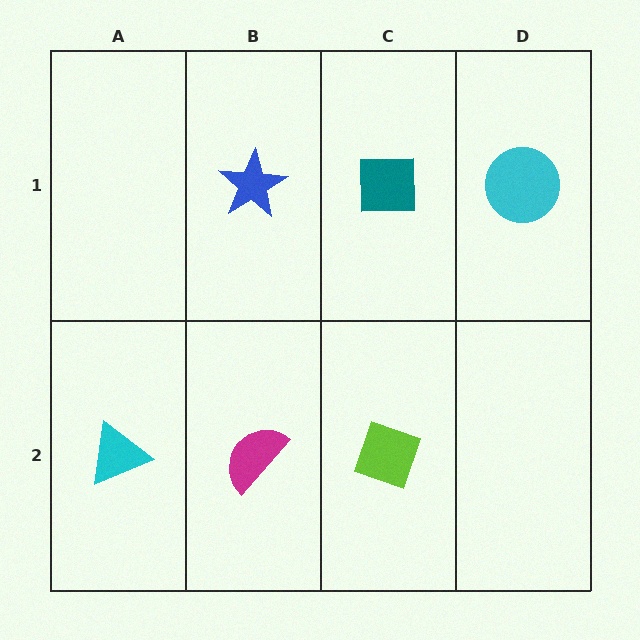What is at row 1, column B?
A blue star.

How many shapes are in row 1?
3 shapes.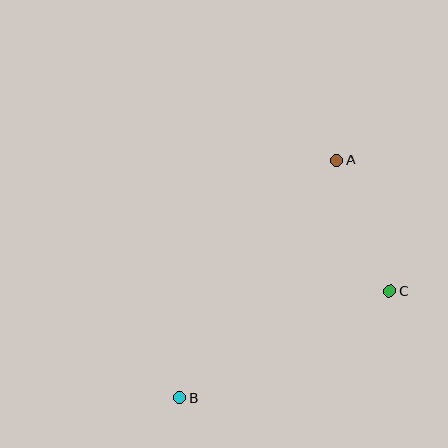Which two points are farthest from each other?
Points A and B are farthest from each other.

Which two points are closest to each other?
Points A and C are closest to each other.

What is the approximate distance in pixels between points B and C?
The distance between B and C is approximately 236 pixels.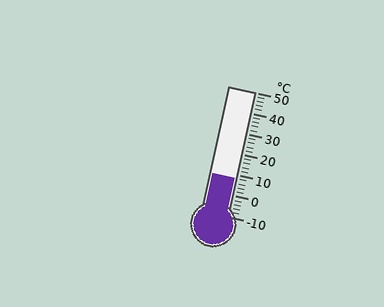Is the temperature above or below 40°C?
The temperature is below 40°C.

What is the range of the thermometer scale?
The thermometer scale ranges from -10°C to 50°C.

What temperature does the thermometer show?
The thermometer shows approximately 8°C.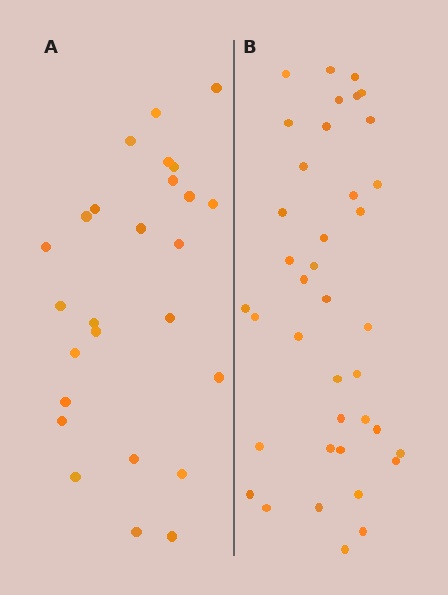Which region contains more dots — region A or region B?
Region B (the right region) has more dots.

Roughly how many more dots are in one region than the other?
Region B has approximately 15 more dots than region A.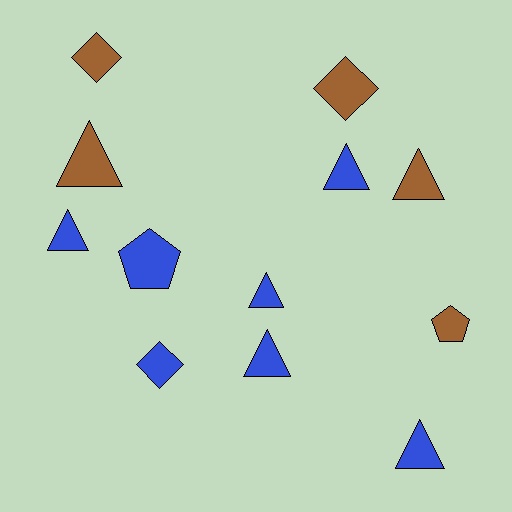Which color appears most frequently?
Blue, with 7 objects.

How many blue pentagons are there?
There is 1 blue pentagon.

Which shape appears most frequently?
Triangle, with 7 objects.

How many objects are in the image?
There are 12 objects.